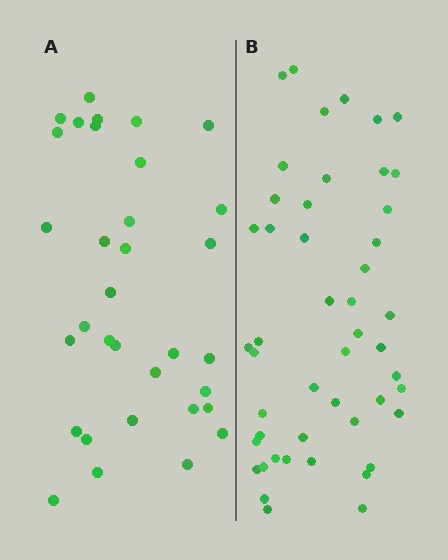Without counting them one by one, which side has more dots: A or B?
Region B (the right region) has more dots.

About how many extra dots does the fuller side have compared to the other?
Region B has approximately 15 more dots than region A.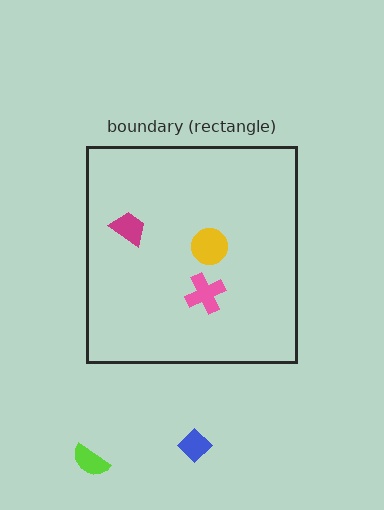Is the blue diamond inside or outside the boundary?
Outside.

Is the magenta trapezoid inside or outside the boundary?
Inside.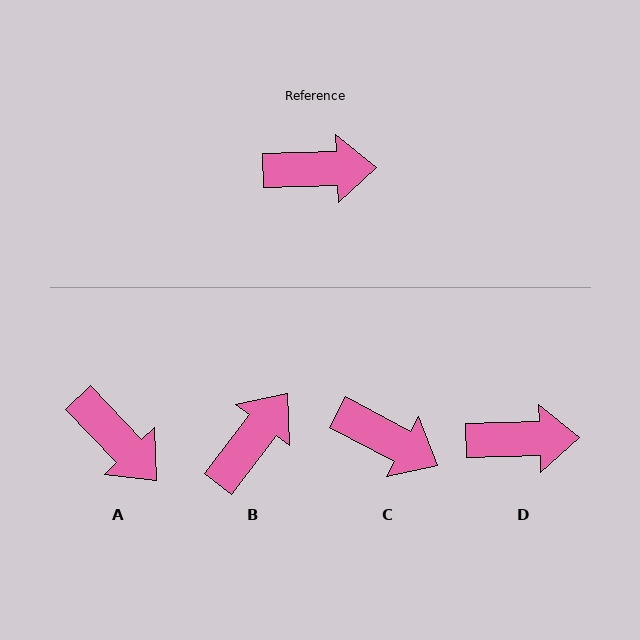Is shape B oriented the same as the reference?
No, it is off by about 51 degrees.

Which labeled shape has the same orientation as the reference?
D.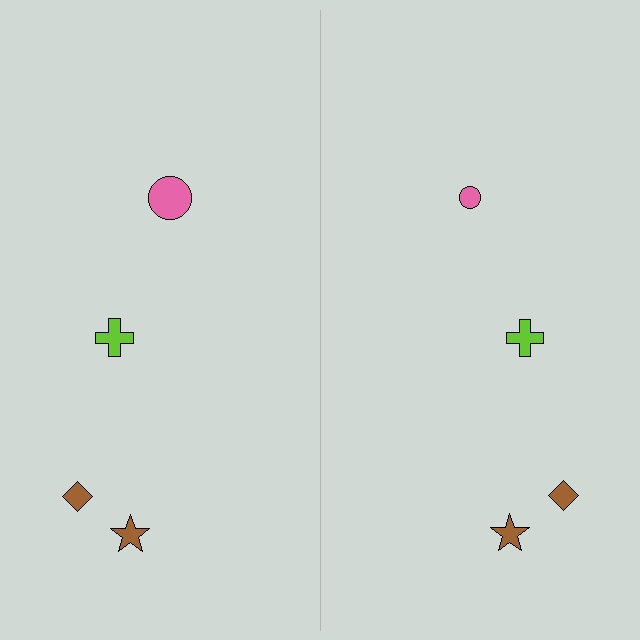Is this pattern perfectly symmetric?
No, the pattern is not perfectly symmetric. The pink circle on the right side has a different size than its mirror counterpart.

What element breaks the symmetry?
The pink circle on the right side has a different size than its mirror counterpart.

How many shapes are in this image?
There are 8 shapes in this image.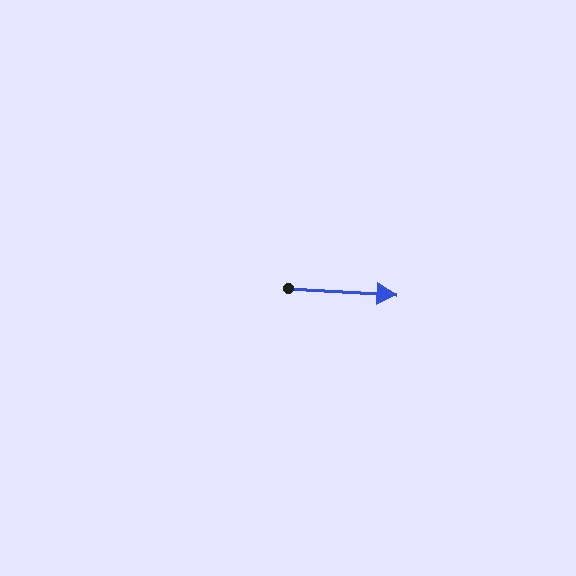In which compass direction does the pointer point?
East.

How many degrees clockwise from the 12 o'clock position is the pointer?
Approximately 94 degrees.